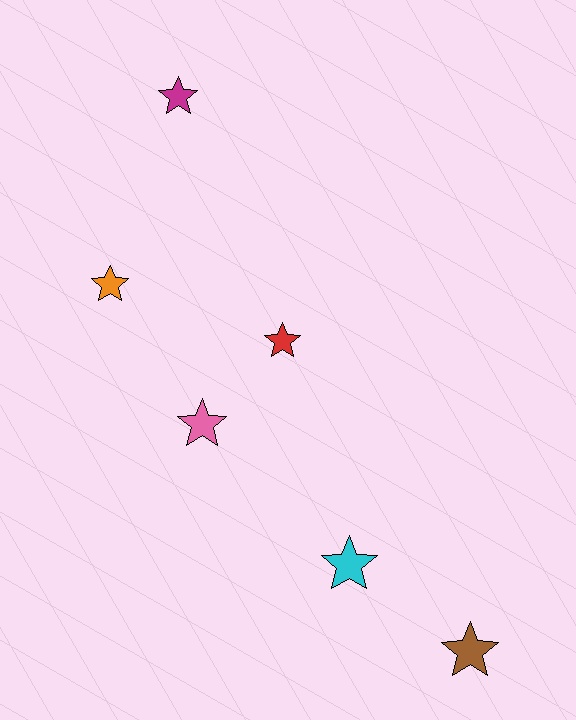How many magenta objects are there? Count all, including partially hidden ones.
There is 1 magenta object.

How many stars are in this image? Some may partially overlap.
There are 6 stars.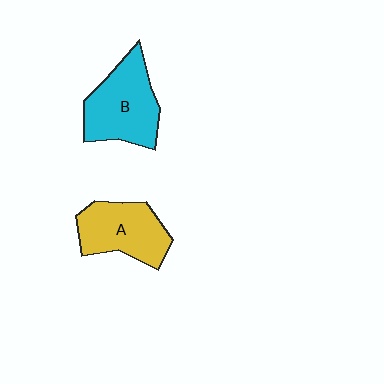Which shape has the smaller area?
Shape A (yellow).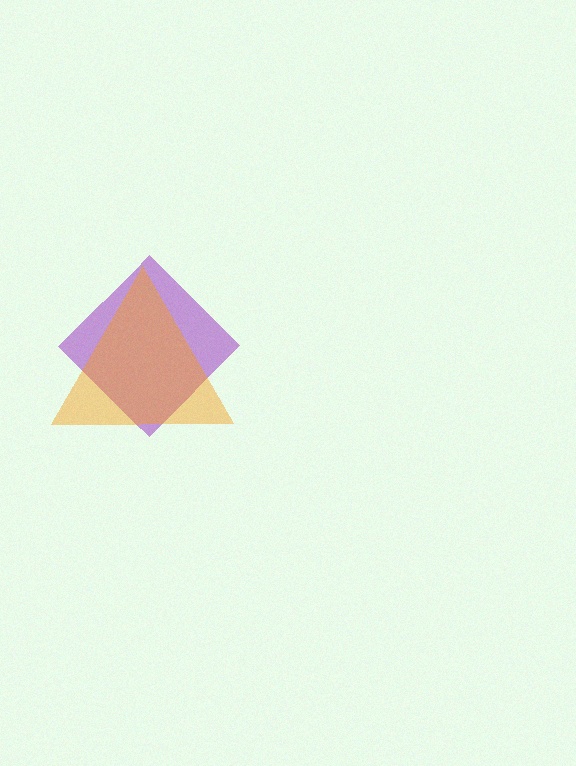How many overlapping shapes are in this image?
There are 2 overlapping shapes in the image.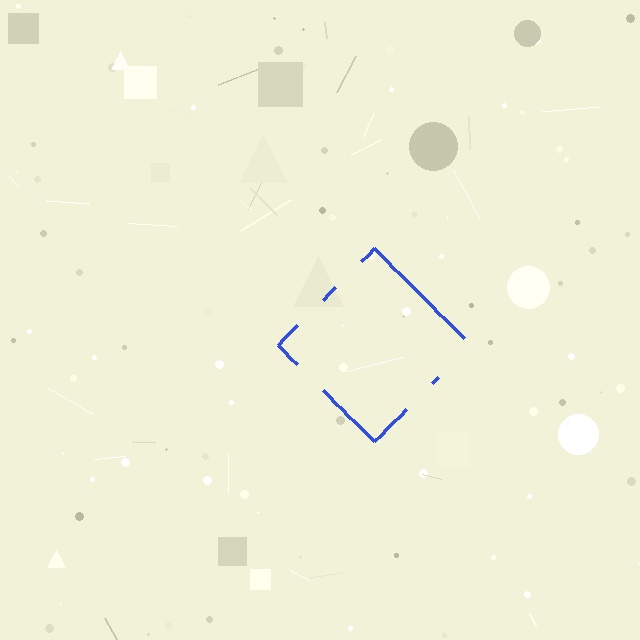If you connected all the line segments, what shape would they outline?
They would outline a diamond.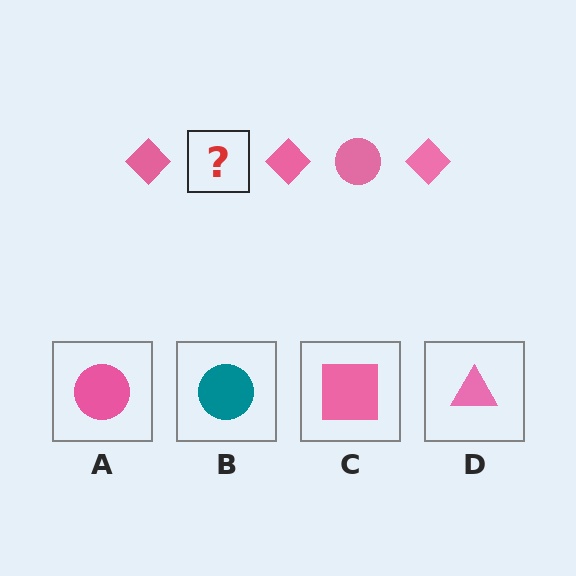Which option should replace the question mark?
Option A.